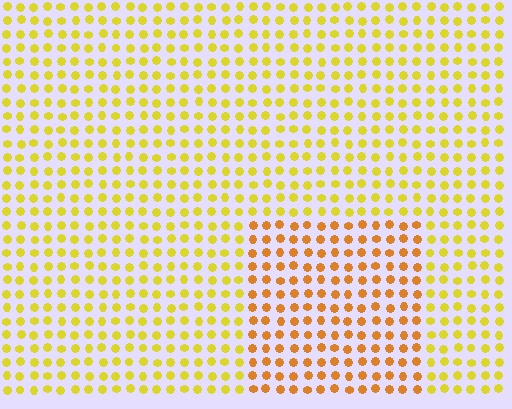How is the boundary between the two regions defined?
The boundary is defined purely by a slight shift in hue (about 29 degrees). Spacing, size, and orientation are identical on both sides.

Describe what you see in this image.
The image is filled with small yellow elements in a uniform arrangement. A rectangle-shaped region is visible where the elements are tinted to a slightly different hue, forming a subtle color boundary.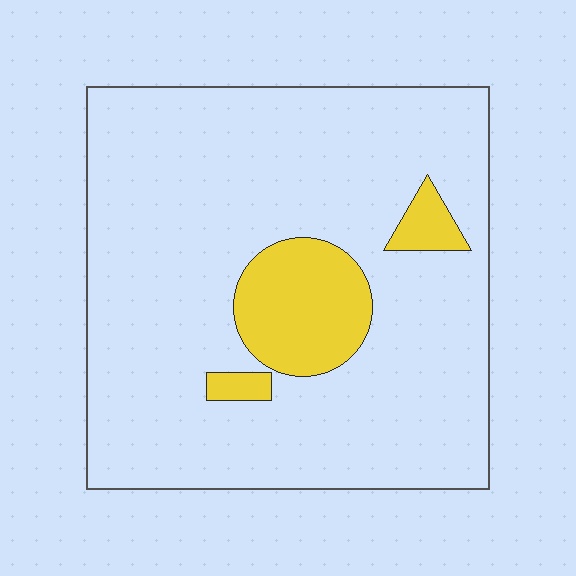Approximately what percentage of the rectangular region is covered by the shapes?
Approximately 15%.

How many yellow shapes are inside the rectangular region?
3.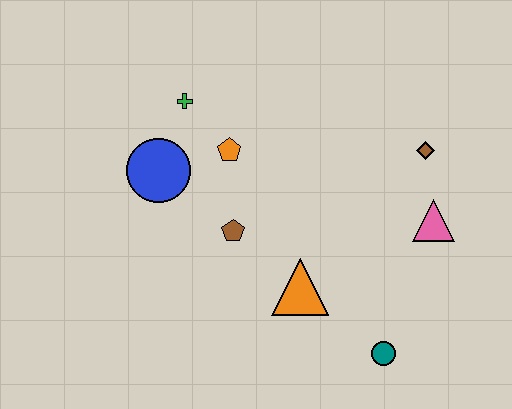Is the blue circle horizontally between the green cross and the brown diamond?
No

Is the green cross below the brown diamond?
No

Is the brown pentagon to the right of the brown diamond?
No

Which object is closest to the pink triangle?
The brown diamond is closest to the pink triangle.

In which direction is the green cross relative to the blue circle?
The green cross is above the blue circle.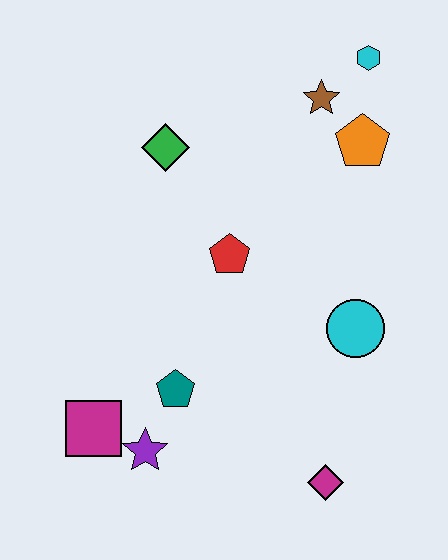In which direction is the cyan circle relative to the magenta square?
The cyan circle is to the right of the magenta square.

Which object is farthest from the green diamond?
The magenta diamond is farthest from the green diamond.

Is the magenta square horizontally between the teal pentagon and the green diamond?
No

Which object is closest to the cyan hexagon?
The brown star is closest to the cyan hexagon.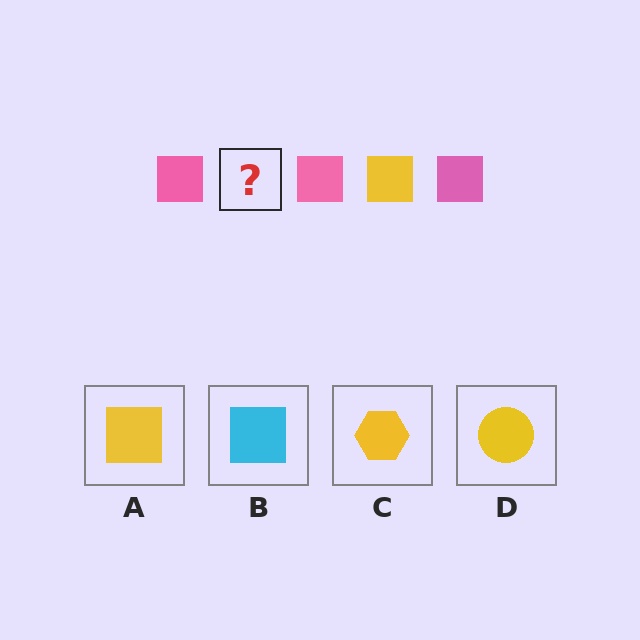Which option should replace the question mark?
Option A.